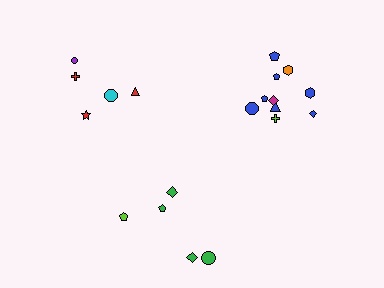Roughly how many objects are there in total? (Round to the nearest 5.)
Roughly 20 objects in total.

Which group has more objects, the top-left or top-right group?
The top-right group.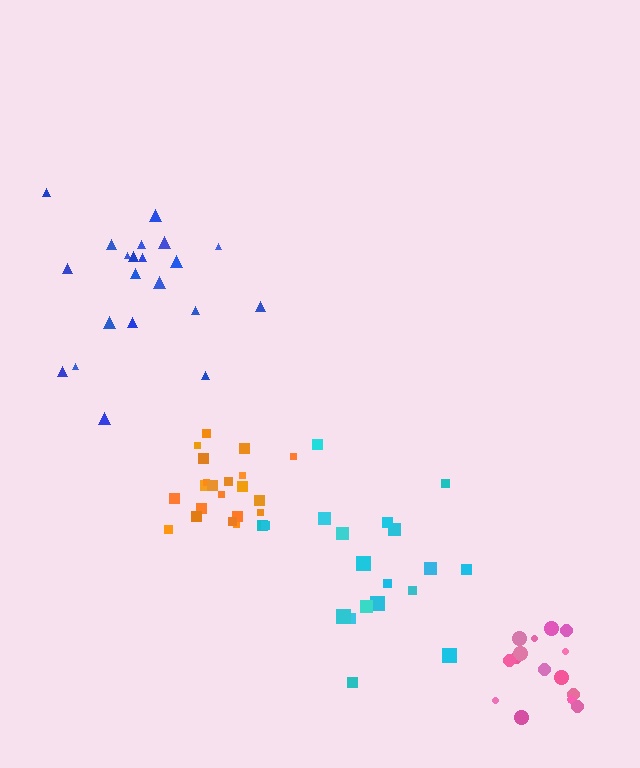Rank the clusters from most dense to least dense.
orange, pink, cyan, blue.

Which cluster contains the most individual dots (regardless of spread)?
Blue (21).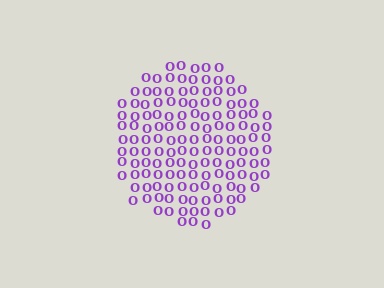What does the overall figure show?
The overall figure shows a circle.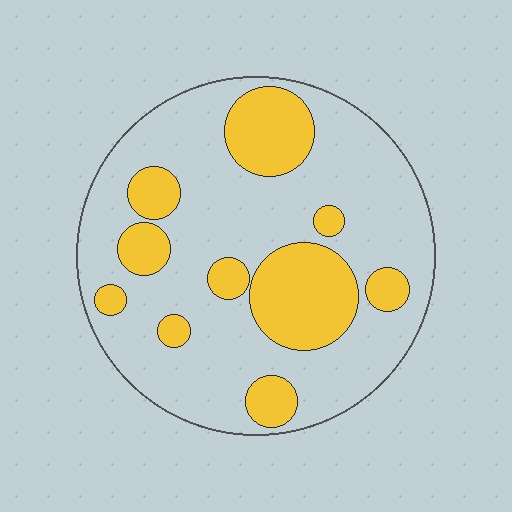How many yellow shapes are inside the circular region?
10.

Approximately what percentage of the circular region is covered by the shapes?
Approximately 30%.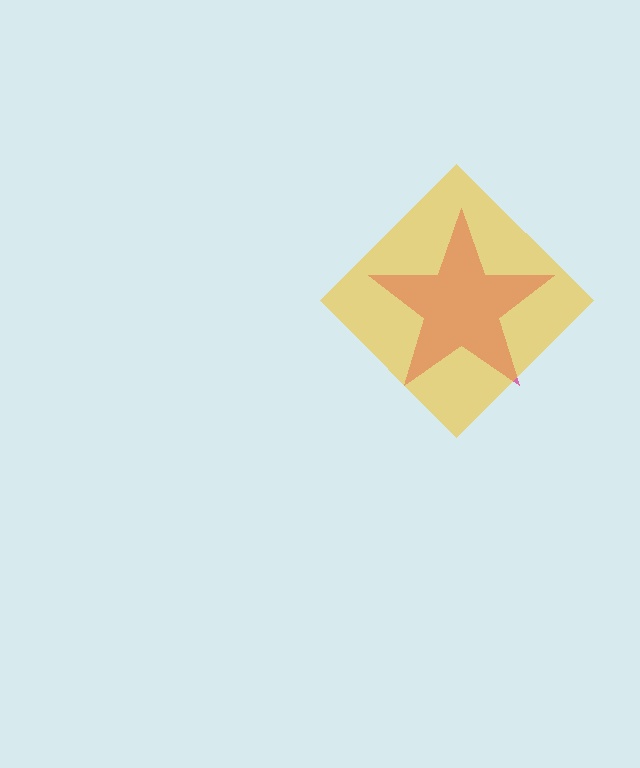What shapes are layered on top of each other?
The layered shapes are: a magenta star, a yellow diamond.